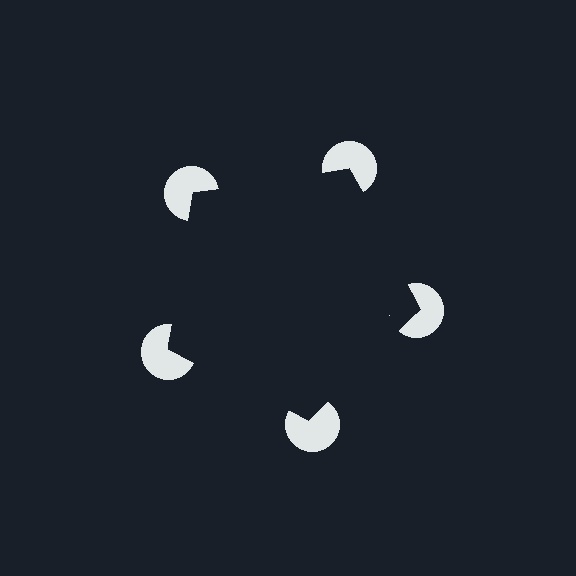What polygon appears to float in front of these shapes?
An illusory pentagon — its edges are inferred from the aligned wedge cuts in the pac-man discs, not physically drawn.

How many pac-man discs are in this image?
There are 5 — one at each vertex of the illusory pentagon.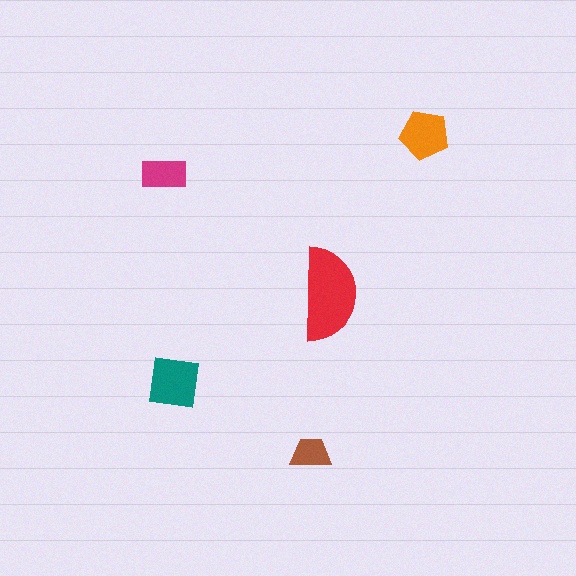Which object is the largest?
The red semicircle.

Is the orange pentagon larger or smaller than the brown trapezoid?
Larger.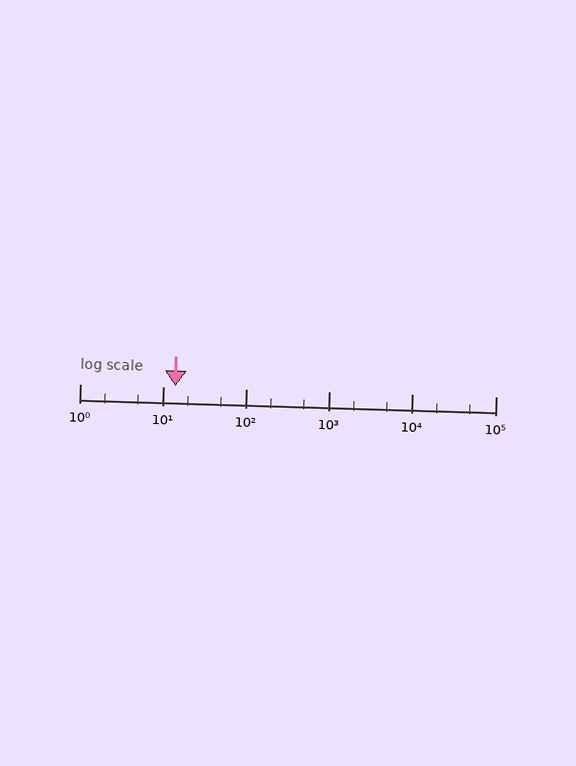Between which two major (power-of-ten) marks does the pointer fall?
The pointer is between 10 and 100.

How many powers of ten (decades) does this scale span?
The scale spans 5 decades, from 1 to 100000.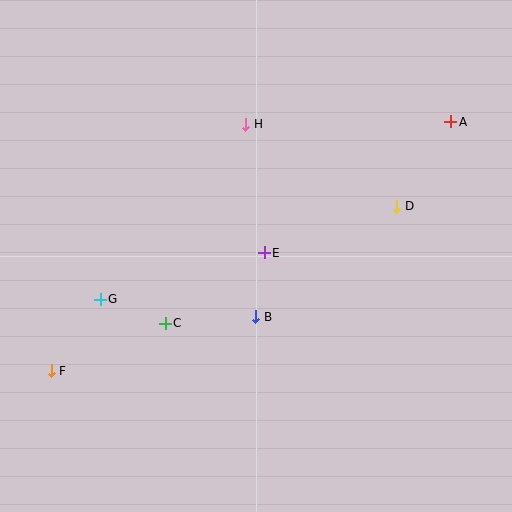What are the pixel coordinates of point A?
Point A is at (451, 122).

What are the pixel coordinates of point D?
Point D is at (397, 206).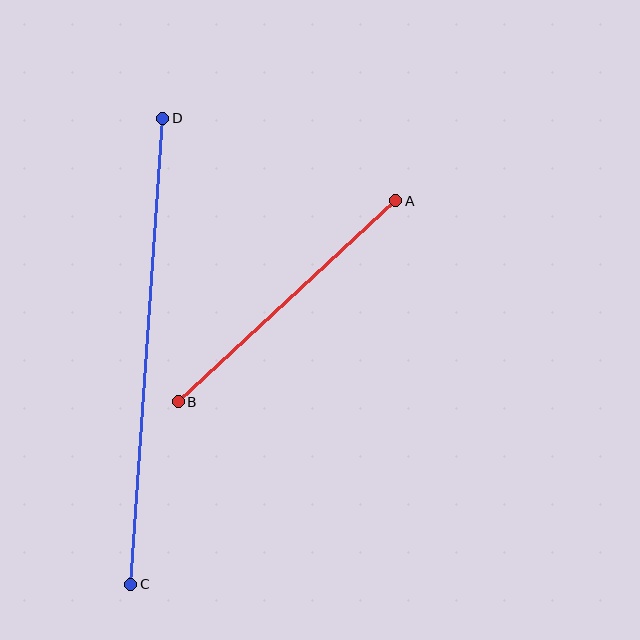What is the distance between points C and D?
The distance is approximately 467 pixels.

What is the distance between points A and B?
The distance is approximately 296 pixels.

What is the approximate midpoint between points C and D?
The midpoint is at approximately (147, 351) pixels.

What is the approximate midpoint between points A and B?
The midpoint is at approximately (287, 301) pixels.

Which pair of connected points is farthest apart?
Points C and D are farthest apart.